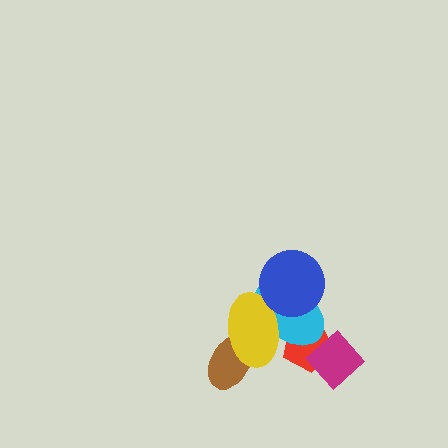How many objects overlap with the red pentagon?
3 objects overlap with the red pentagon.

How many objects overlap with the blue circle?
2 objects overlap with the blue circle.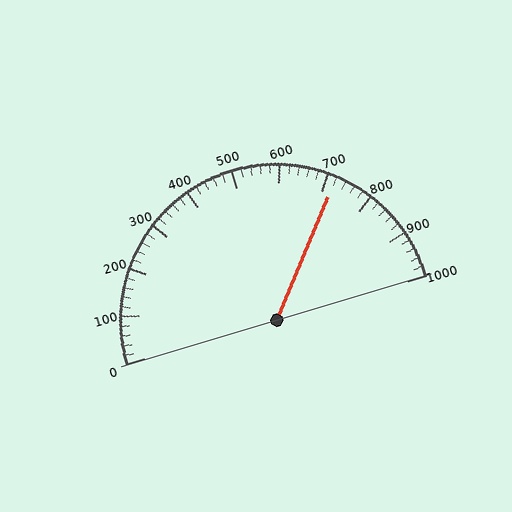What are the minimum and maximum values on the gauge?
The gauge ranges from 0 to 1000.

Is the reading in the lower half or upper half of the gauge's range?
The reading is in the upper half of the range (0 to 1000).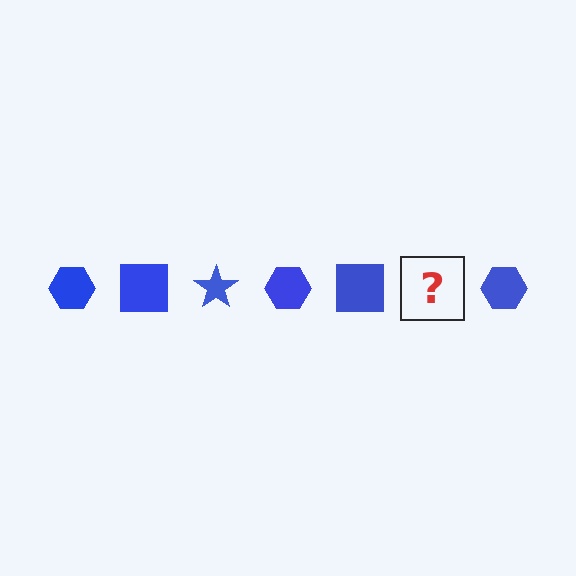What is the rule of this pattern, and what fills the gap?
The rule is that the pattern cycles through hexagon, square, star shapes in blue. The gap should be filled with a blue star.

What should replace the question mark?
The question mark should be replaced with a blue star.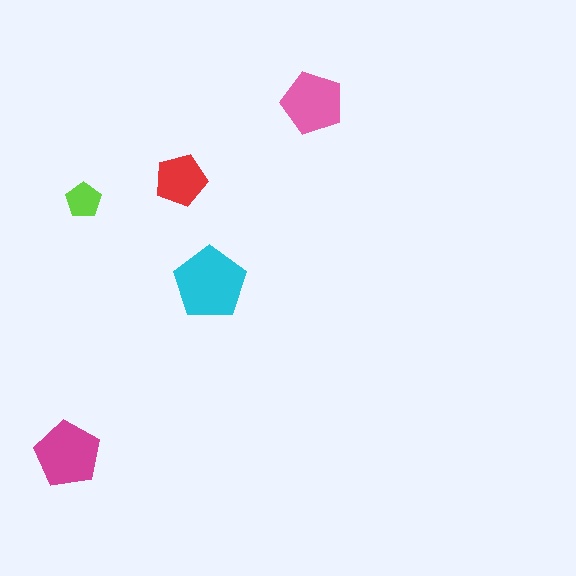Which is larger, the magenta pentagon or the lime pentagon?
The magenta one.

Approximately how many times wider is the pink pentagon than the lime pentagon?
About 1.5 times wider.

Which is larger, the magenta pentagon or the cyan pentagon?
The cyan one.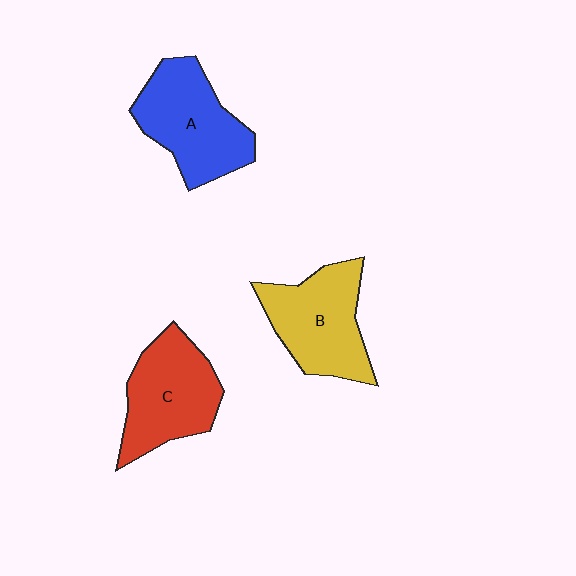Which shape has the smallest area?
Shape C (red).